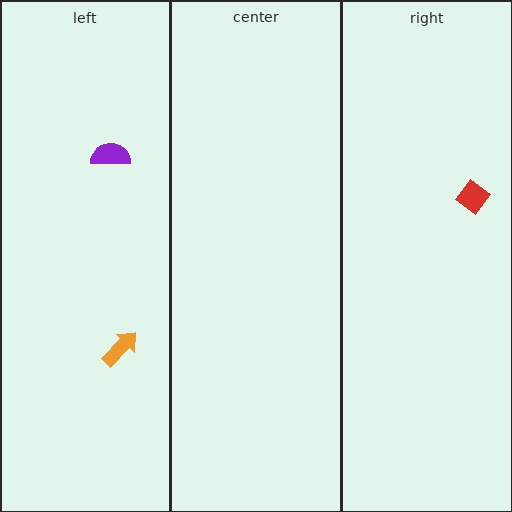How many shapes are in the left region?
2.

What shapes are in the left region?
The orange arrow, the purple semicircle.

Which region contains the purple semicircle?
The left region.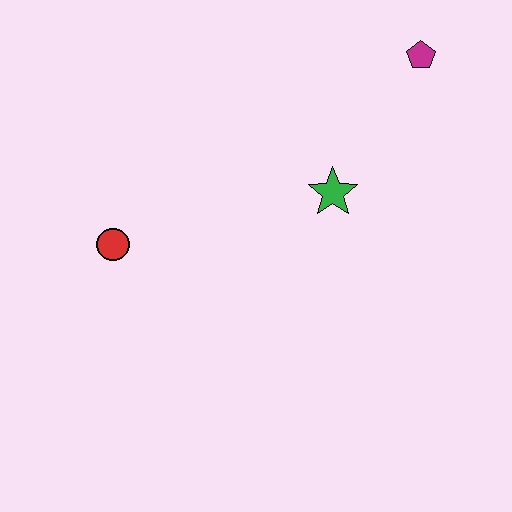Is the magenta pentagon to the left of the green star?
No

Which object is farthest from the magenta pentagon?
The red circle is farthest from the magenta pentagon.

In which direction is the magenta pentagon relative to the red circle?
The magenta pentagon is to the right of the red circle.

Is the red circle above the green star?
No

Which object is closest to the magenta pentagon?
The green star is closest to the magenta pentagon.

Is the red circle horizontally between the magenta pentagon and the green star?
No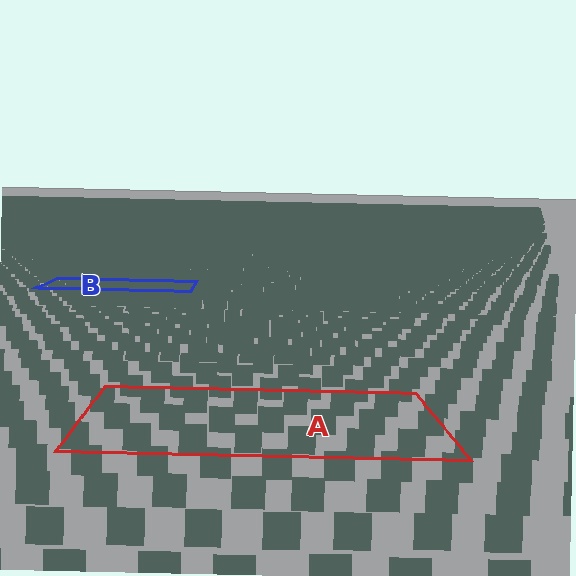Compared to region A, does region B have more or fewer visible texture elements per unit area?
Region B has more texture elements per unit area — they are packed more densely because it is farther away.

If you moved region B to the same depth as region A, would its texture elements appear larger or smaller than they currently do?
They would appear larger. At a closer depth, the same texture elements are projected at a bigger on-screen size.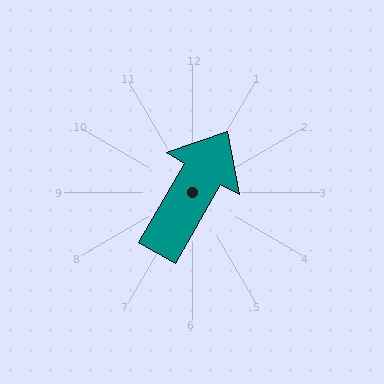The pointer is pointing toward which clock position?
Roughly 1 o'clock.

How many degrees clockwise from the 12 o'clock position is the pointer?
Approximately 30 degrees.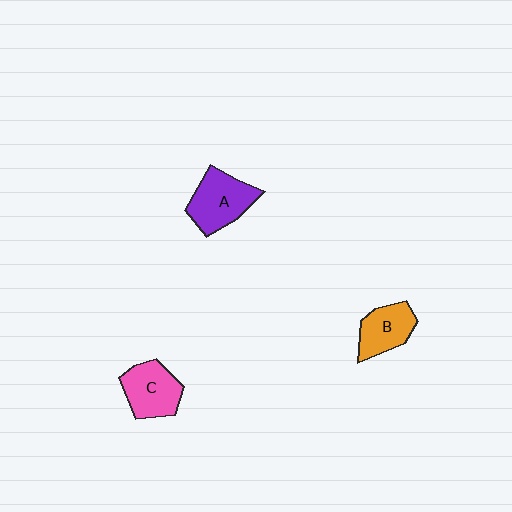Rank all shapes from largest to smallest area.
From largest to smallest: A (purple), C (pink), B (orange).